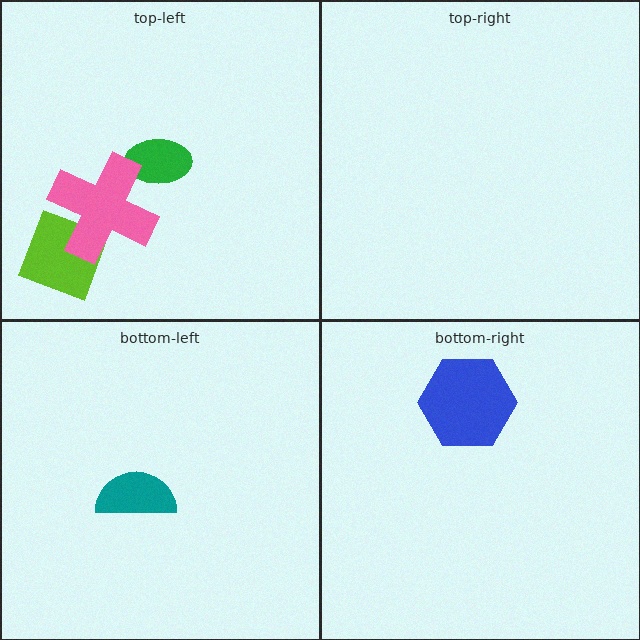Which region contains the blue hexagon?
The bottom-right region.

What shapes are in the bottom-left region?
The teal semicircle.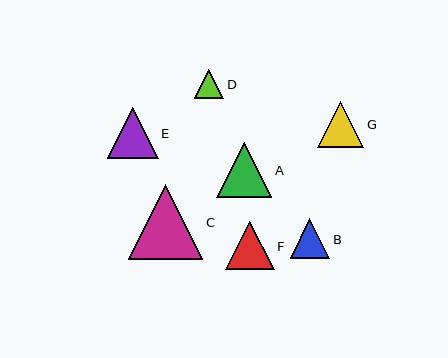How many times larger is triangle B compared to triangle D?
Triangle B is approximately 1.3 times the size of triangle D.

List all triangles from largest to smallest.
From largest to smallest: C, A, E, F, G, B, D.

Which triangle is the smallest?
Triangle D is the smallest with a size of approximately 30 pixels.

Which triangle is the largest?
Triangle C is the largest with a size of approximately 75 pixels.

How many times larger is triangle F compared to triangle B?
Triangle F is approximately 1.2 times the size of triangle B.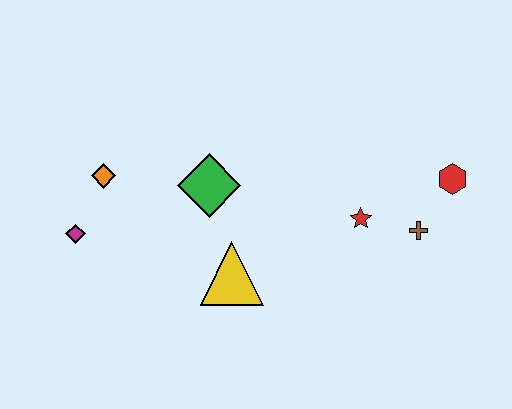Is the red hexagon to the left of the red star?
No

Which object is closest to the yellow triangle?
The green diamond is closest to the yellow triangle.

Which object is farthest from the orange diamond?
The red hexagon is farthest from the orange diamond.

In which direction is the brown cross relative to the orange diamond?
The brown cross is to the right of the orange diamond.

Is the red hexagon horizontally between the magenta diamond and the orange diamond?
No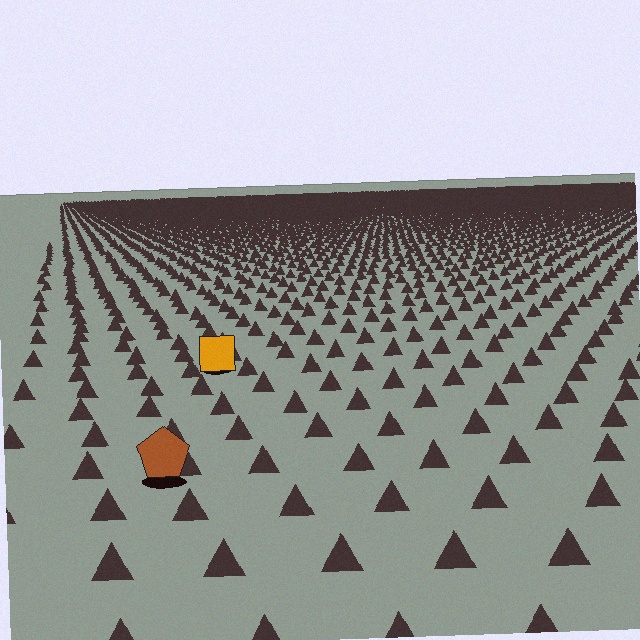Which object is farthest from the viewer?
The orange square is farthest from the viewer. It appears smaller and the ground texture around it is denser.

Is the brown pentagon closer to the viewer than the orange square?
Yes. The brown pentagon is closer — you can tell from the texture gradient: the ground texture is coarser near it.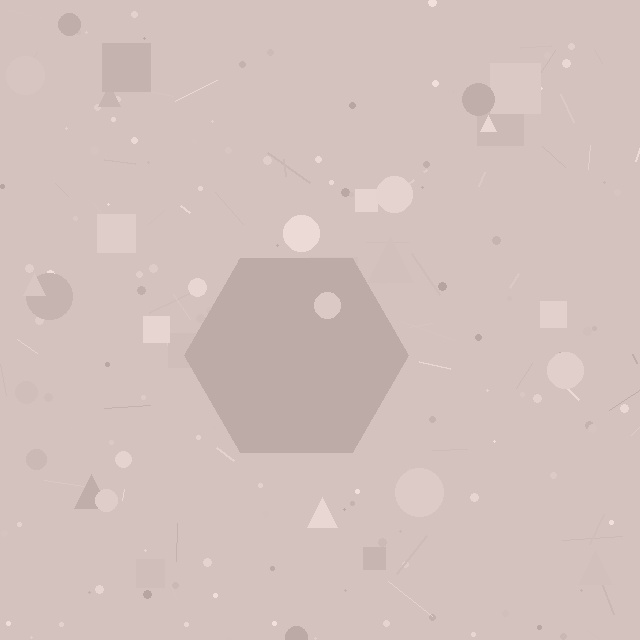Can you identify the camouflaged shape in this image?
The camouflaged shape is a hexagon.